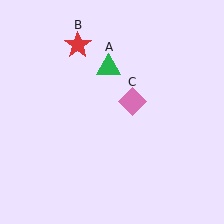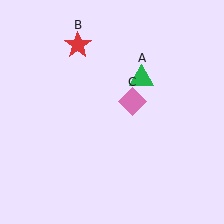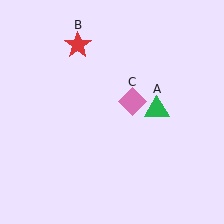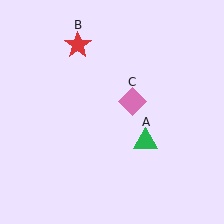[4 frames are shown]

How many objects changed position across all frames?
1 object changed position: green triangle (object A).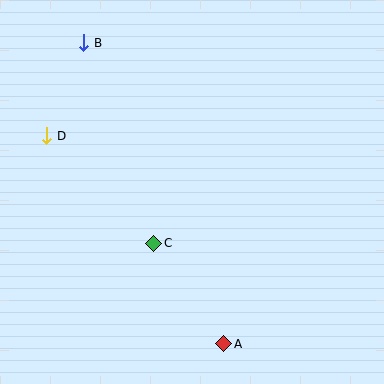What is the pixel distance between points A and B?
The distance between A and B is 332 pixels.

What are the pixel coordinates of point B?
Point B is at (84, 43).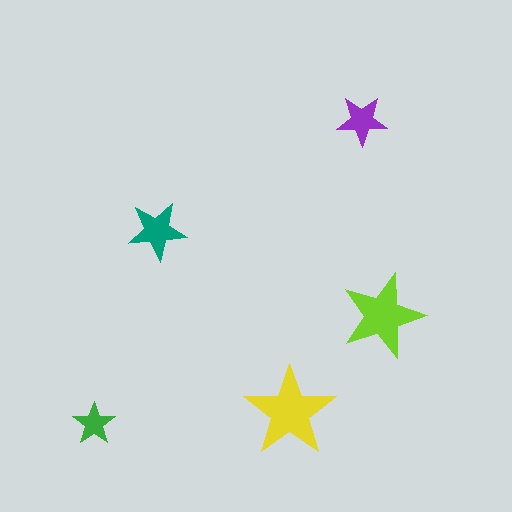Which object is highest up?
The purple star is topmost.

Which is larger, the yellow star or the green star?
The yellow one.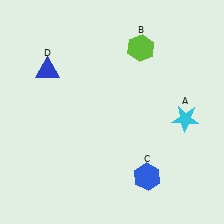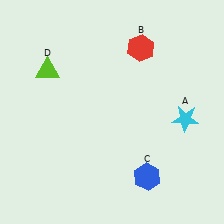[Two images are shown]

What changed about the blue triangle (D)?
In Image 1, D is blue. In Image 2, it changed to lime.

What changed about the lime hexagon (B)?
In Image 1, B is lime. In Image 2, it changed to red.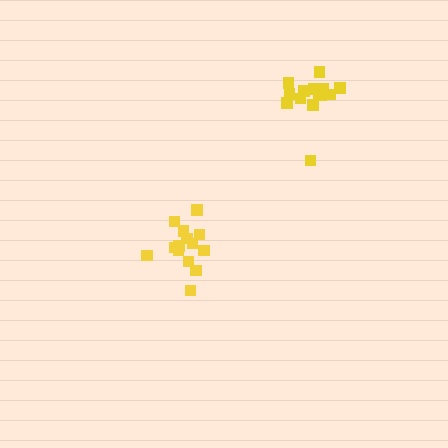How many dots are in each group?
Group 1: 14 dots, Group 2: 15 dots (29 total).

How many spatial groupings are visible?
There are 2 spatial groupings.